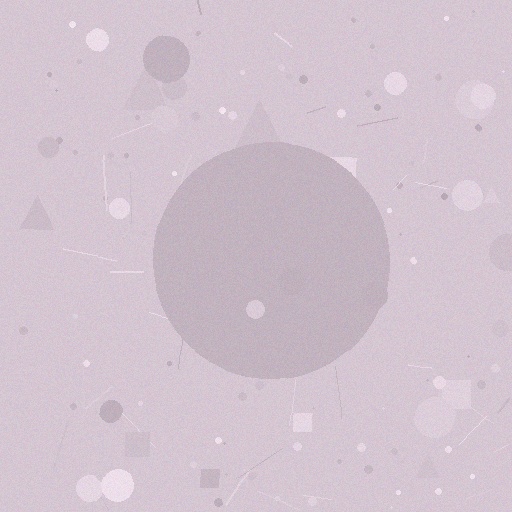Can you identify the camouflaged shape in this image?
The camouflaged shape is a circle.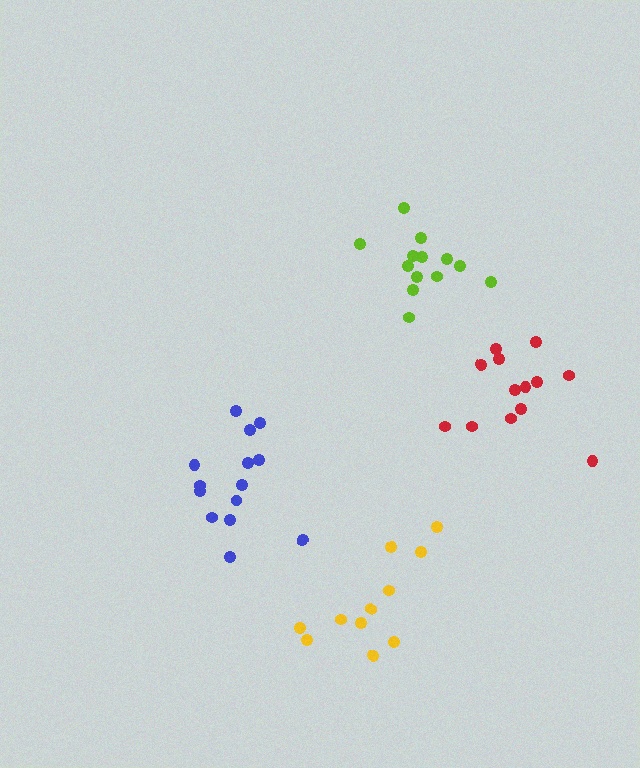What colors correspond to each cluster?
The clusters are colored: yellow, lime, red, blue.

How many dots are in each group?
Group 1: 11 dots, Group 2: 13 dots, Group 3: 13 dots, Group 4: 14 dots (51 total).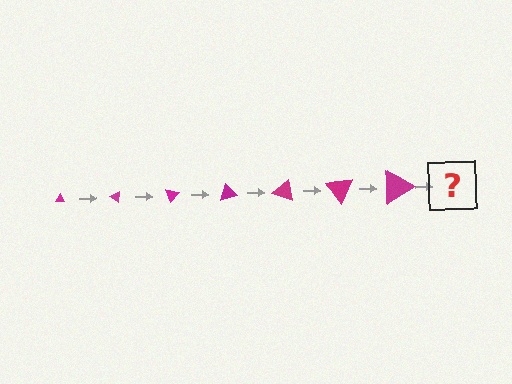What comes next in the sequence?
The next element should be a triangle, larger than the previous one and rotated 245 degrees from the start.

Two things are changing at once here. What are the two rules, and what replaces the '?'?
The two rules are that the triangle grows larger each step and it rotates 35 degrees each step. The '?' should be a triangle, larger than the previous one and rotated 245 degrees from the start.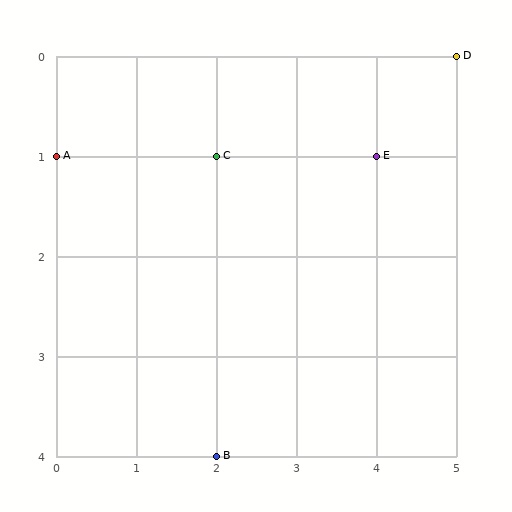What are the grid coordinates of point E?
Point E is at grid coordinates (4, 1).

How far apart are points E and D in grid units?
Points E and D are 1 column and 1 row apart (about 1.4 grid units diagonally).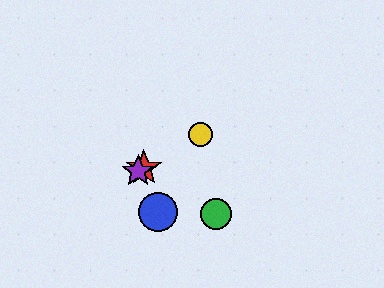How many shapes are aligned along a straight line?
3 shapes (the red star, the yellow circle, the purple star) are aligned along a straight line.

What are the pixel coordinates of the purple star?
The purple star is at (138, 171).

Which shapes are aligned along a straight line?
The red star, the yellow circle, the purple star are aligned along a straight line.